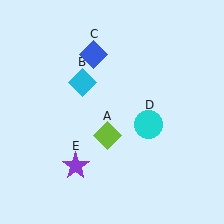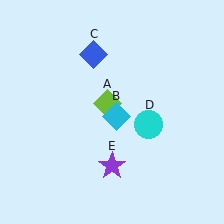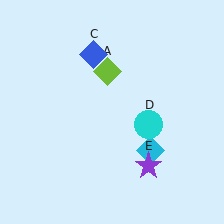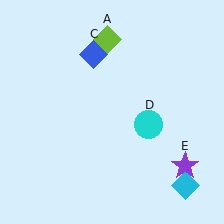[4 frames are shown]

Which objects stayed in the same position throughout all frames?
Blue diamond (object C) and cyan circle (object D) remained stationary.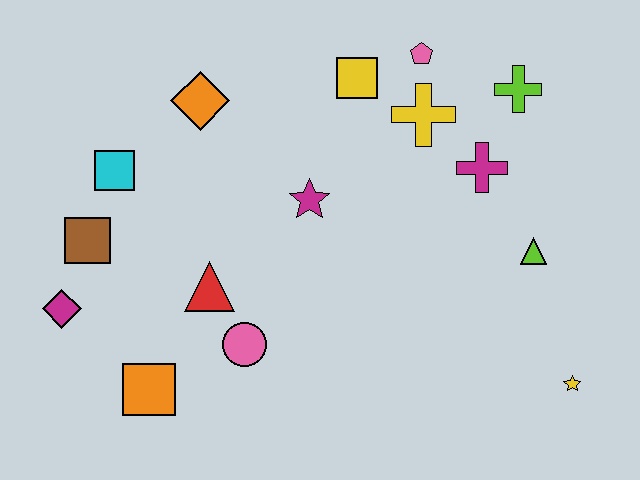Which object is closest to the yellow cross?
The pink pentagon is closest to the yellow cross.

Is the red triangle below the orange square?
No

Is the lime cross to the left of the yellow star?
Yes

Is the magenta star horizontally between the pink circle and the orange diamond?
No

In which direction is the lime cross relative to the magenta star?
The lime cross is to the right of the magenta star.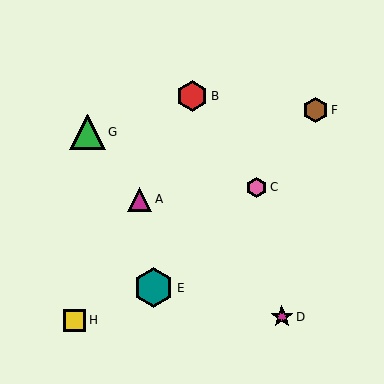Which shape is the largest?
The teal hexagon (labeled E) is the largest.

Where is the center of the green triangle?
The center of the green triangle is at (88, 132).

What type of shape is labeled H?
Shape H is a yellow square.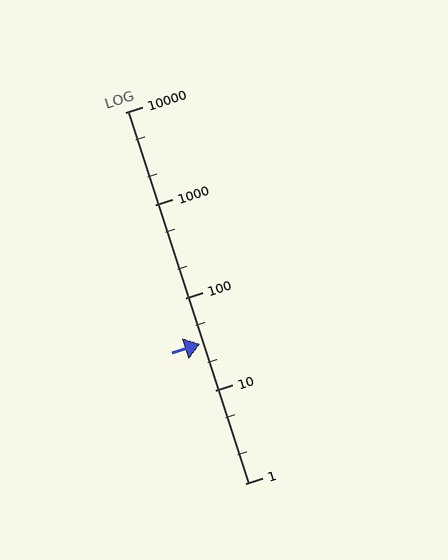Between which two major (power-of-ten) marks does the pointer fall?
The pointer is between 10 and 100.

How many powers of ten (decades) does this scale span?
The scale spans 4 decades, from 1 to 10000.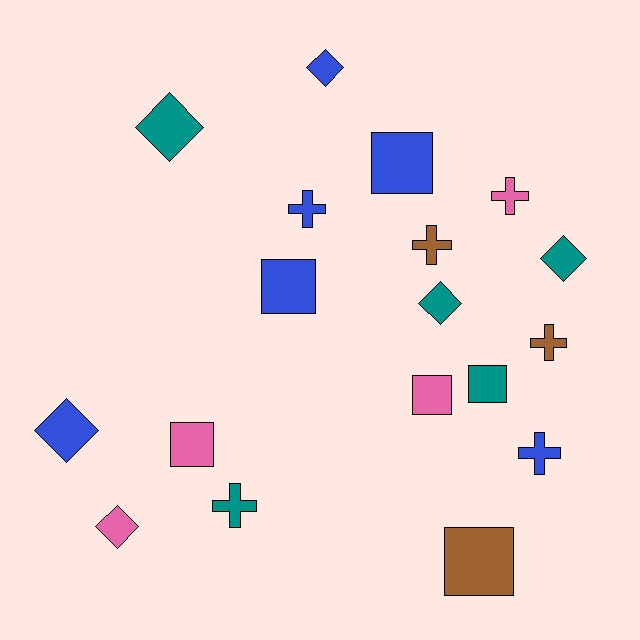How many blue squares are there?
There are 2 blue squares.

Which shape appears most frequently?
Square, with 6 objects.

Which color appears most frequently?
Blue, with 6 objects.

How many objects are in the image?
There are 18 objects.